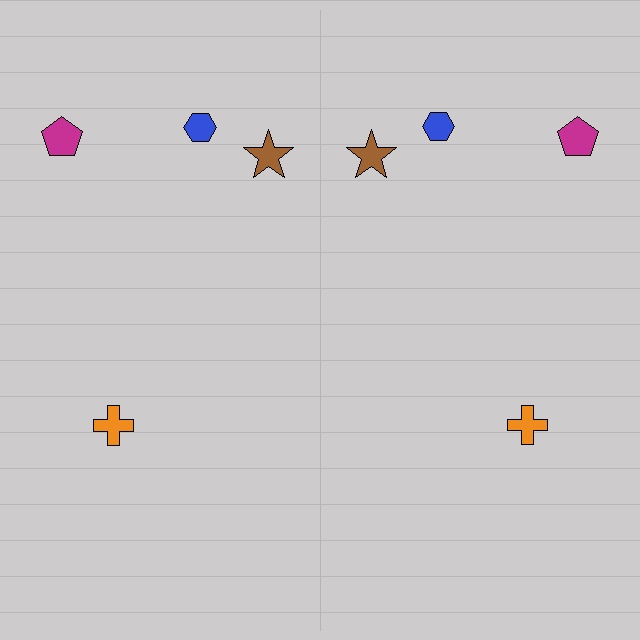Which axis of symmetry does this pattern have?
The pattern has a vertical axis of symmetry running through the center of the image.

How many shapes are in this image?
There are 8 shapes in this image.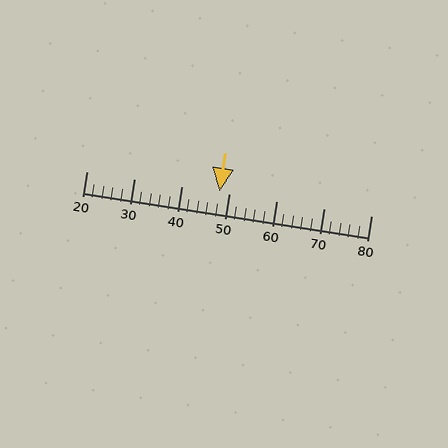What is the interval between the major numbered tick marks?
The major tick marks are spaced 10 units apart.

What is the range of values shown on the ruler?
The ruler shows values from 20 to 80.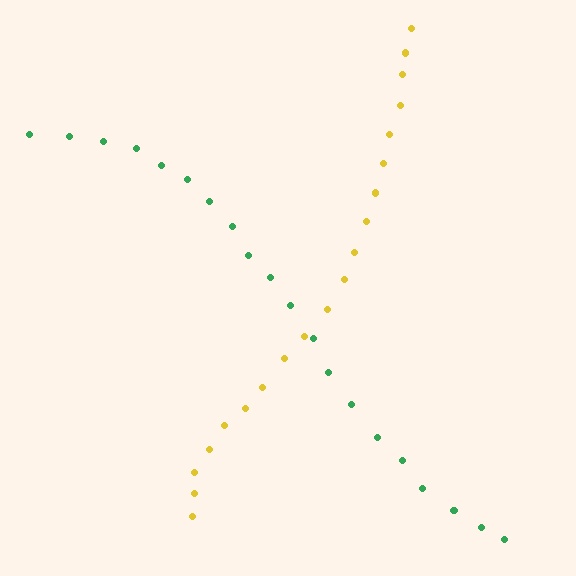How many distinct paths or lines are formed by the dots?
There are 2 distinct paths.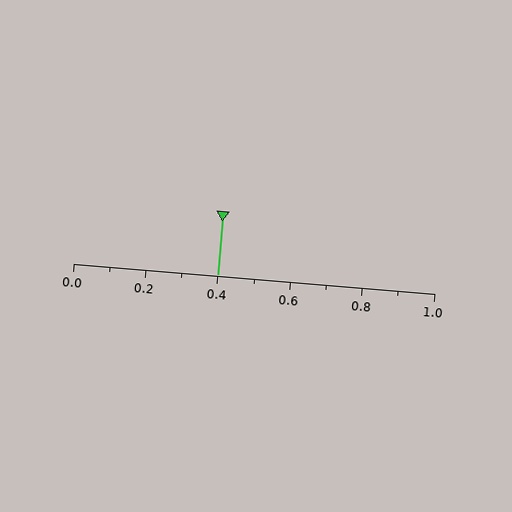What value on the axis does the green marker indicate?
The marker indicates approximately 0.4.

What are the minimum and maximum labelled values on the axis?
The axis runs from 0.0 to 1.0.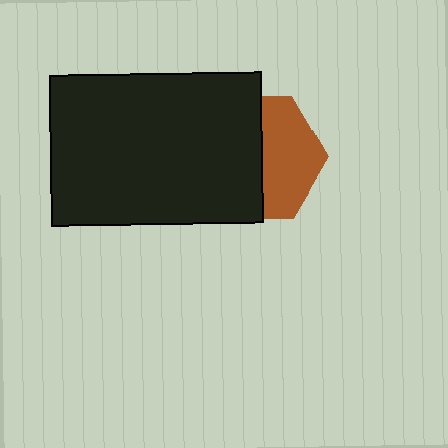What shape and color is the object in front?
The object in front is a black rectangle.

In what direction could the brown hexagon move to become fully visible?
The brown hexagon could move right. That would shift it out from behind the black rectangle entirely.